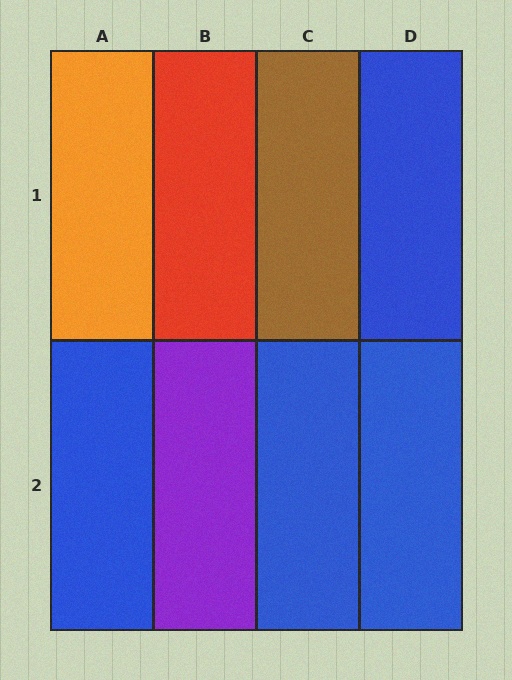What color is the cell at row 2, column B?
Purple.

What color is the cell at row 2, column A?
Blue.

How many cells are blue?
4 cells are blue.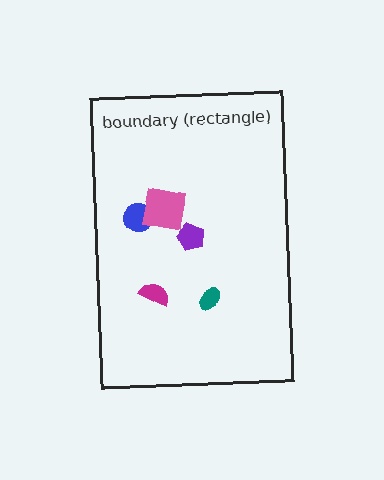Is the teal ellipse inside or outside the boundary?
Inside.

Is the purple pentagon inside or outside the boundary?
Inside.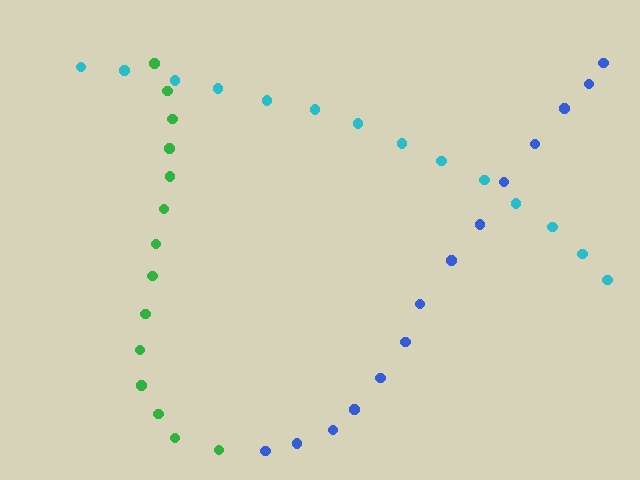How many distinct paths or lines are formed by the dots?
There are 3 distinct paths.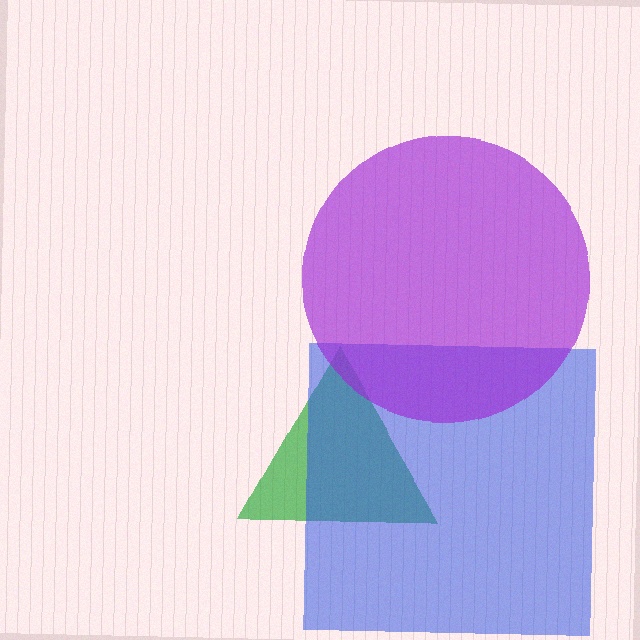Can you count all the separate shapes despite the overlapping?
Yes, there are 3 separate shapes.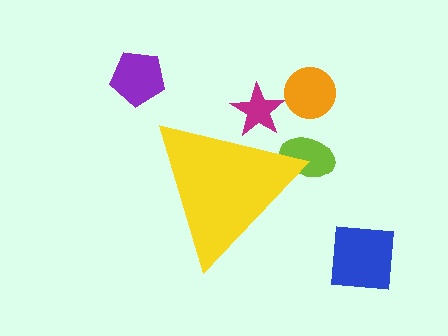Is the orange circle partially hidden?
No, the orange circle is fully visible.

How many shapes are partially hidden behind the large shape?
2 shapes are partially hidden.